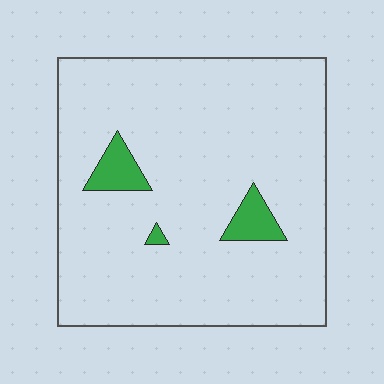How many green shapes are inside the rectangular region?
3.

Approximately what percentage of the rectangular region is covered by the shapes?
Approximately 5%.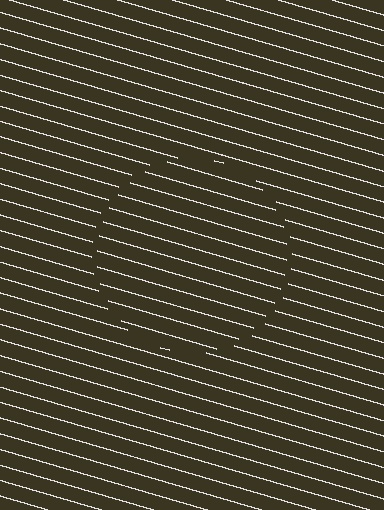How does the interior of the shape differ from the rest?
The interior of the shape contains the same grating, shifted by half a period — the contour is defined by the phase discontinuity where line-ends from the inner and outer gratings abut.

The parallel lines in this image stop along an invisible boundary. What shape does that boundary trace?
An illusory circle. The interior of the shape contains the same grating, shifted by half a period — the contour is defined by the phase discontinuity where line-ends from the inner and outer gratings abut.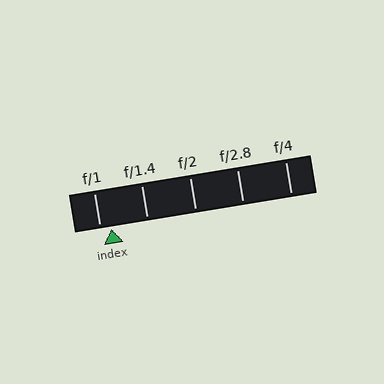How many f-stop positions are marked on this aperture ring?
There are 5 f-stop positions marked.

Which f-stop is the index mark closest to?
The index mark is closest to f/1.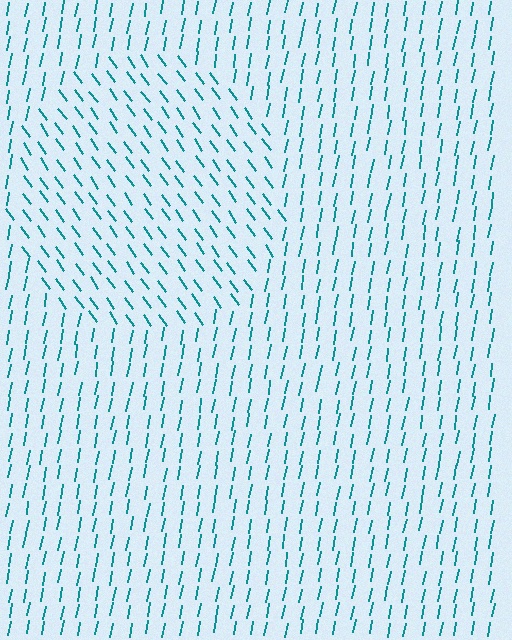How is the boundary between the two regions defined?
The boundary is defined purely by a change in line orientation (approximately 45 degrees difference). All lines are the same color and thickness.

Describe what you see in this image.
The image is filled with small teal line segments. A circle region in the image has lines oriented differently from the surrounding lines, creating a visible texture boundary.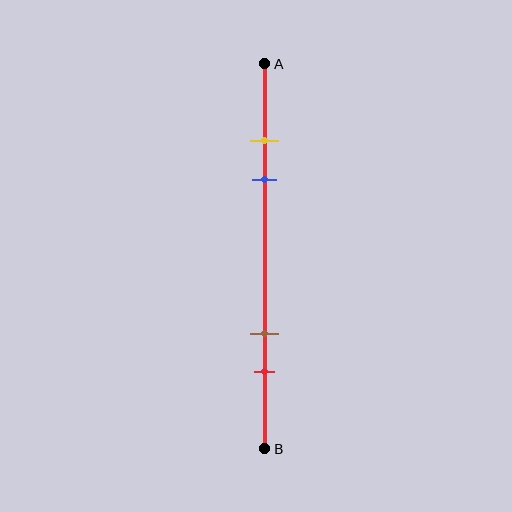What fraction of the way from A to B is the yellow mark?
The yellow mark is approximately 20% (0.2) of the way from A to B.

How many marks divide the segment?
There are 4 marks dividing the segment.